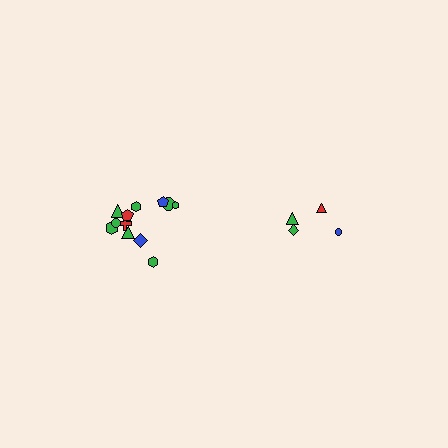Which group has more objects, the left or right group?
The left group.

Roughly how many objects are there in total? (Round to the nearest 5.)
Roughly 15 objects in total.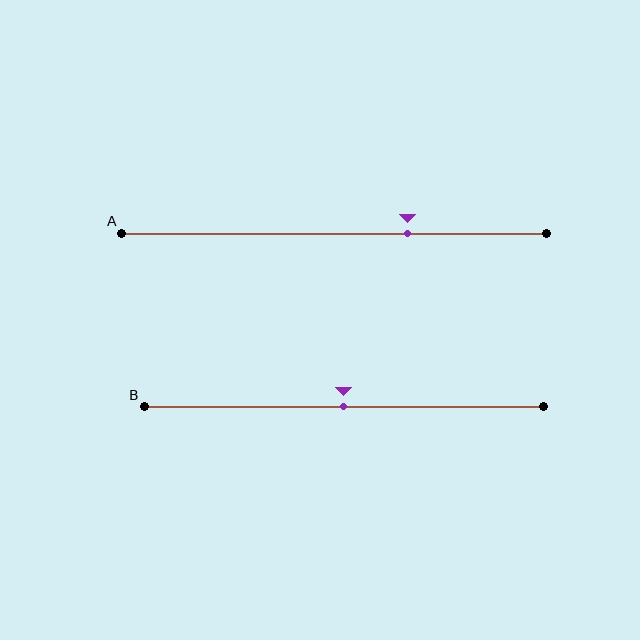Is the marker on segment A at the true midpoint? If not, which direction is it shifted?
No, the marker on segment A is shifted to the right by about 17% of the segment length.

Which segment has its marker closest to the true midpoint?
Segment B has its marker closest to the true midpoint.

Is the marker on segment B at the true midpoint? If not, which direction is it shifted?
Yes, the marker on segment B is at the true midpoint.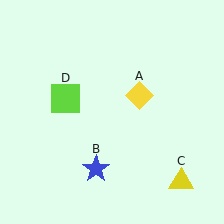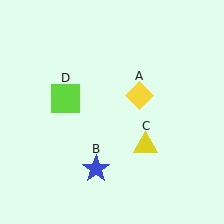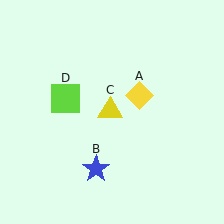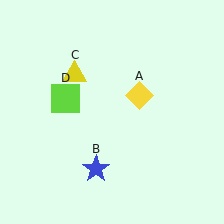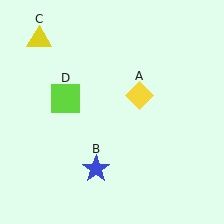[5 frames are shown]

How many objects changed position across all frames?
1 object changed position: yellow triangle (object C).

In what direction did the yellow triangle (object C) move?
The yellow triangle (object C) moved up and to the left.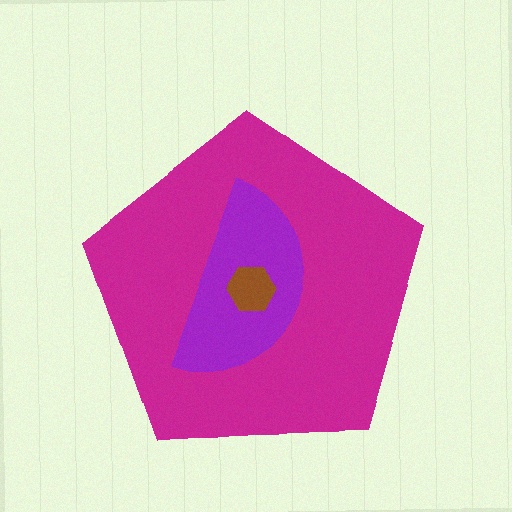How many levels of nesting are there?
3.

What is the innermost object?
The brown hexagon.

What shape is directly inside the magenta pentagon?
The purple semicircle.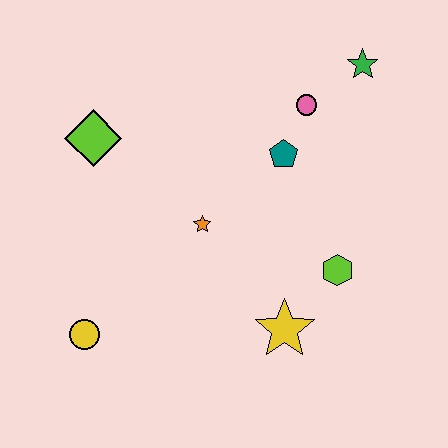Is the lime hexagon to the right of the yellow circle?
Yes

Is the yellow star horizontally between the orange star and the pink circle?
Yes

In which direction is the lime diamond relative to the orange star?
The lime diamond is to the left of the orange star.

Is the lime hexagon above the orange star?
No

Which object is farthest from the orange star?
The green star is farthest from the orange star.